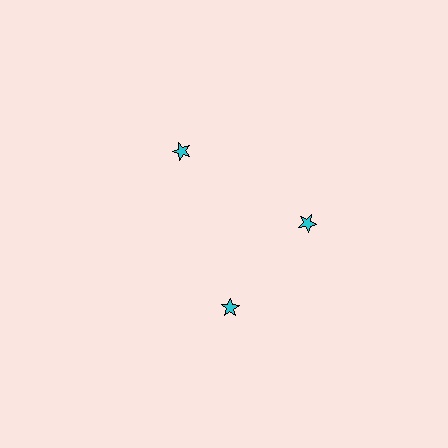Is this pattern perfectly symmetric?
No. The 3 cyan stars are arranged in a ring, but one element near the 7 o'clock position is rotated out of alignment along the ring, breaking the 3-fold rotational symmetry.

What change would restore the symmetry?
The symmetry would be restored by rotating it back into even spacing with its neighbors so that all 3 stars sit at equal angles and equal distance from the center.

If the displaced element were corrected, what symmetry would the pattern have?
It would have 3-fold rotational symmetry — the pattern would map onto itself every 120 degrees.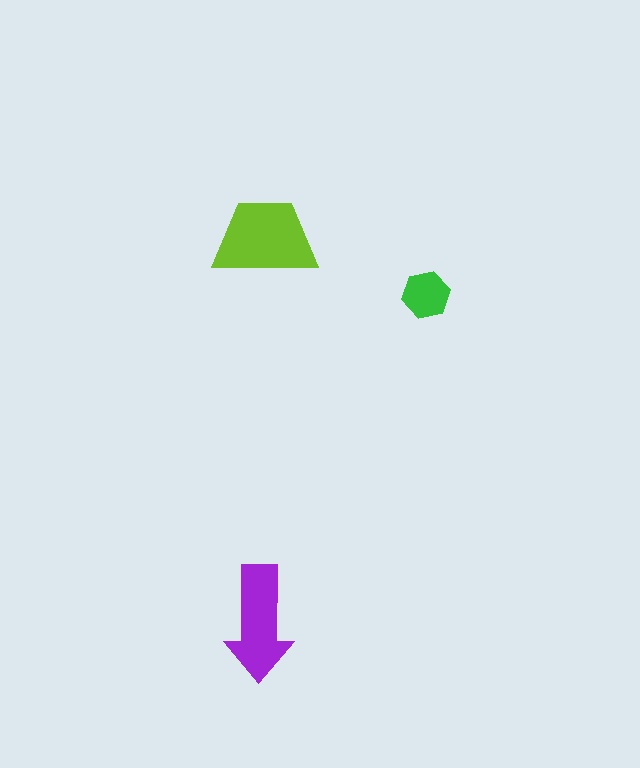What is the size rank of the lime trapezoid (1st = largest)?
1st.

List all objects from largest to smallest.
The lime trapezoid, the purple arrow, the green hexagon.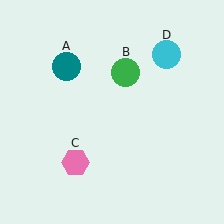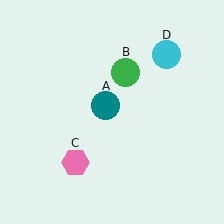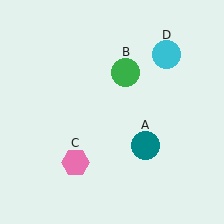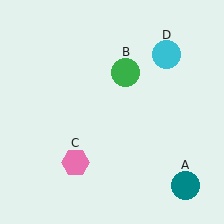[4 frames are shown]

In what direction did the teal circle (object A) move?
The teal circle (object A) moved down and to the right.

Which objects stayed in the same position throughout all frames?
Green circle (object B) and pink hexagon (object C) and cyan circle (object D) remained stationary.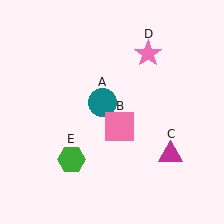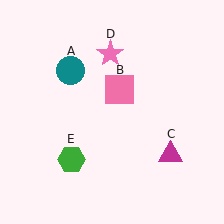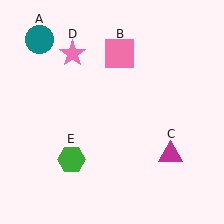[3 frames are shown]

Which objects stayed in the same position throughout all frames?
Magenta triangle (object C) and green hexagon (object E) remained stationary.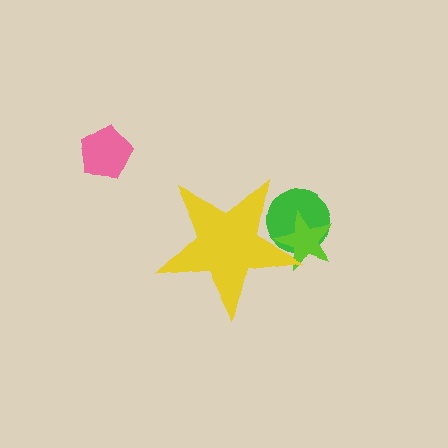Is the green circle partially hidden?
Yes, the green circle is partially hidden behind the yellow star.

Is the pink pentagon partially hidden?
No, the pink pentagon is fully visible.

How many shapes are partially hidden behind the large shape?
2 shapes are partially hidden.